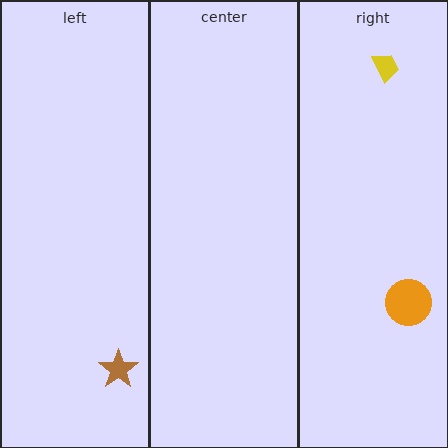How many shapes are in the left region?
1.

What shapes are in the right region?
The yellow trapezoid, the orange circle.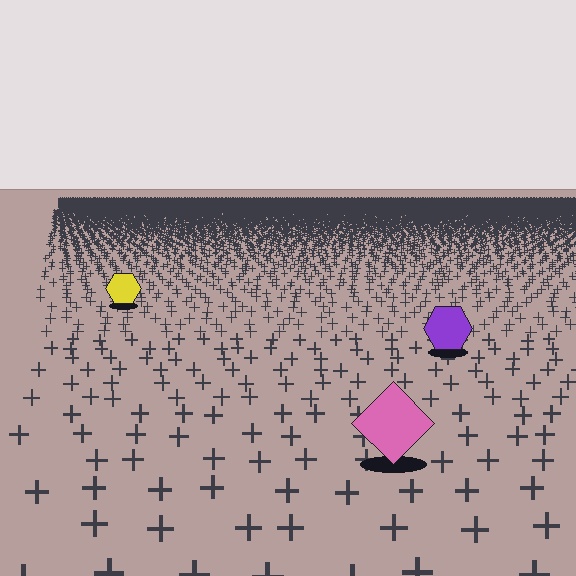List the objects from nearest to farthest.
From nearest to farthest: the pink diamond, the purple hexagon, the yellow hexagon.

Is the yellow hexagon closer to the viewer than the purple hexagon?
No. The purple hexagon is closer — you can tell from the texture gradient: the ground texture is coarser near it.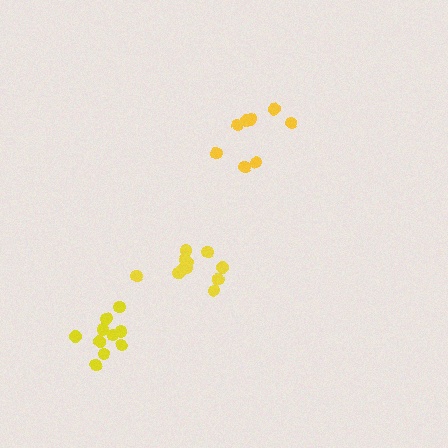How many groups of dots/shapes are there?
There are 3 groups.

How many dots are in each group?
Group 1: 11 dots, Group 2: 8 dots, Group 3: 10 dots (29 total).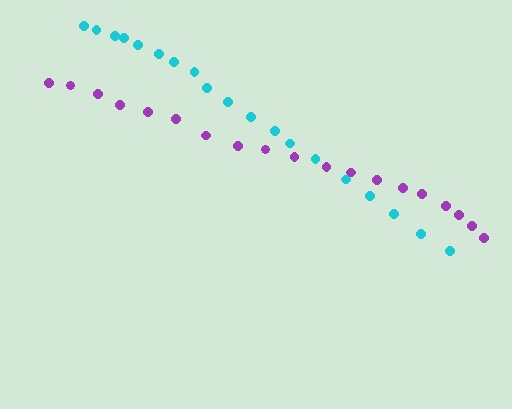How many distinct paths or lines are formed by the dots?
There are 2 distinct paths.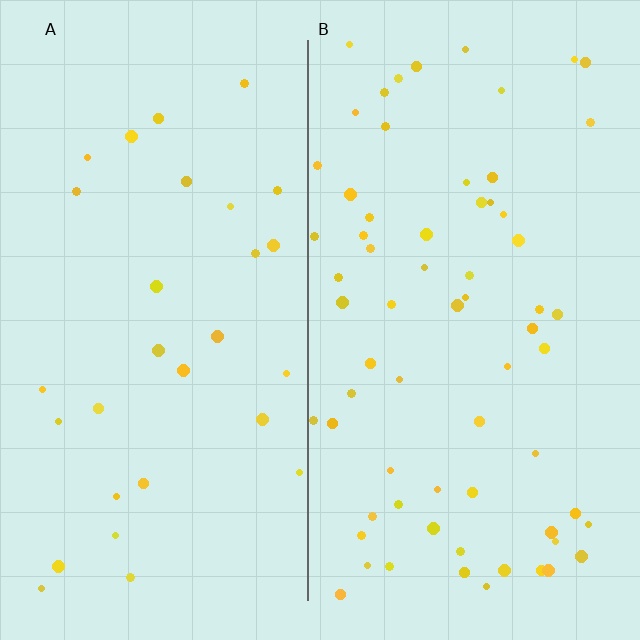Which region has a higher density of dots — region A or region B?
B (the right).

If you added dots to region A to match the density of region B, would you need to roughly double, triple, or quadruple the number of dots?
Approximately double.